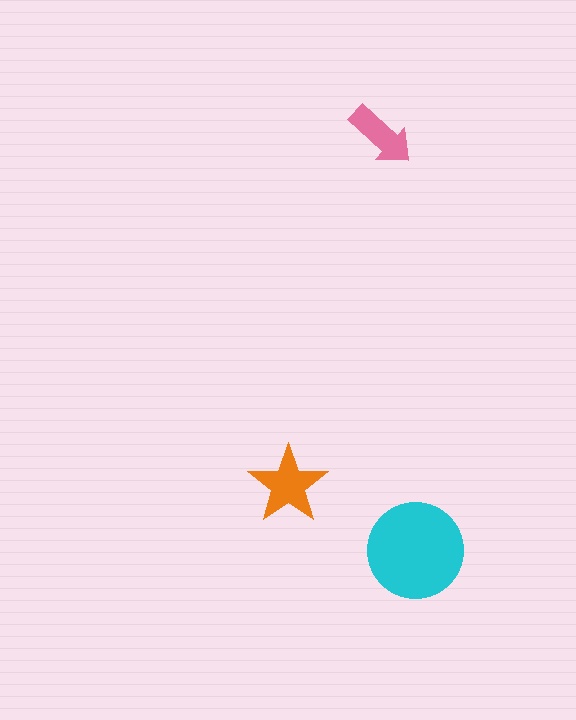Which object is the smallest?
The pink arrow.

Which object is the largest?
The cyan circle.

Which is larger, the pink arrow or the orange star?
The orange star.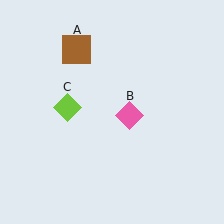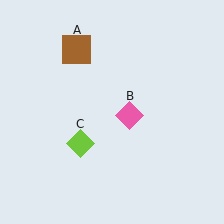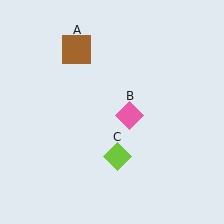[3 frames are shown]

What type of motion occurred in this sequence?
The lime diamond (object C) rotated counterclockwise around the center of the scene.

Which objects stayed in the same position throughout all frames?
Brown square (object A) and pink diamond (object B) remained stationary.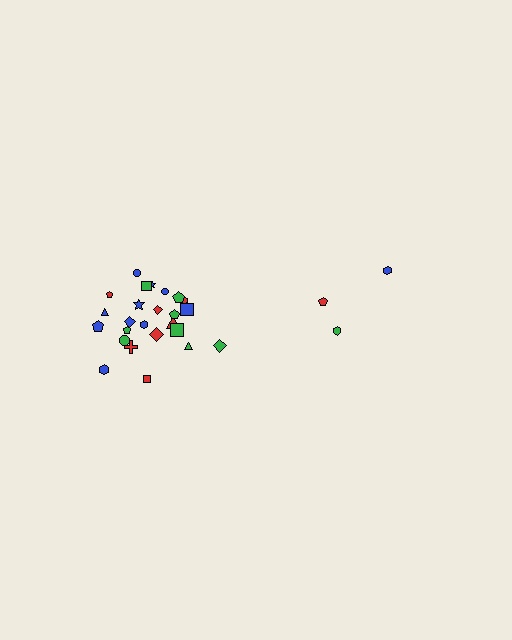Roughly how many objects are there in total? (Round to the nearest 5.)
Roughly 30 objects in total.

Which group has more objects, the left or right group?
The left group.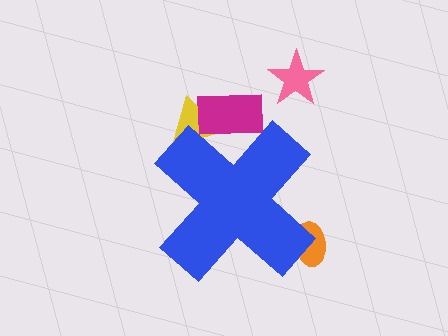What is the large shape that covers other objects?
A blue cross.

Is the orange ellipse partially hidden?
Yes, the orange ellipse is partially hidden behind the blue cross.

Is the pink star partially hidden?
No, the pink star is fully visible.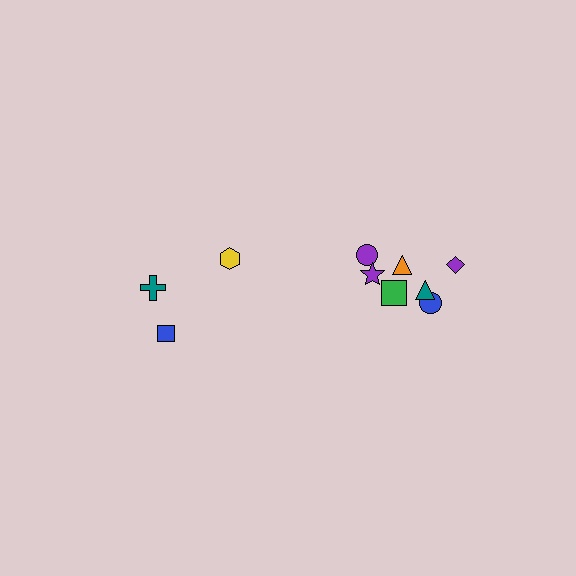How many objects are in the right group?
There are 7 objects.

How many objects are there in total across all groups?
There are 10 objects.